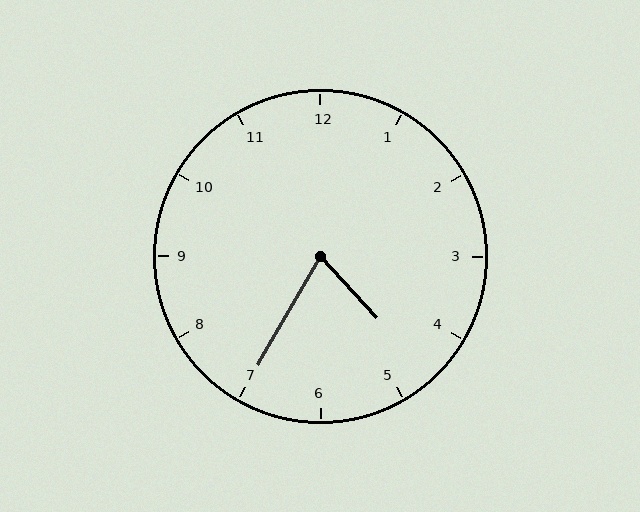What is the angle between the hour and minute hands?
Approximately 72 degrees.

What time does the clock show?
4:35.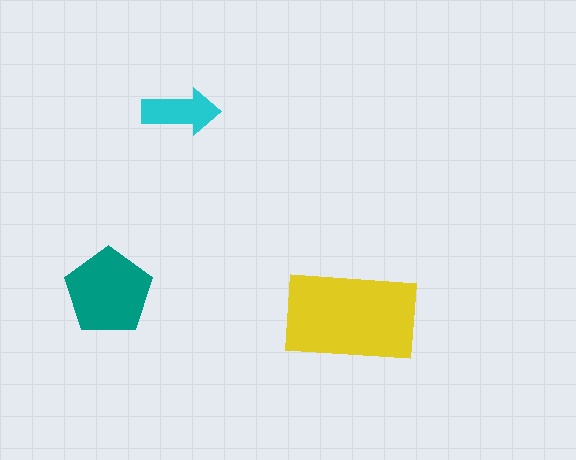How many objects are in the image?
There are 3 objects in the image.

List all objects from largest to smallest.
The yellow rectangle, the teal pentagon, the cyan arrow.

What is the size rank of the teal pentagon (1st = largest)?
2nd.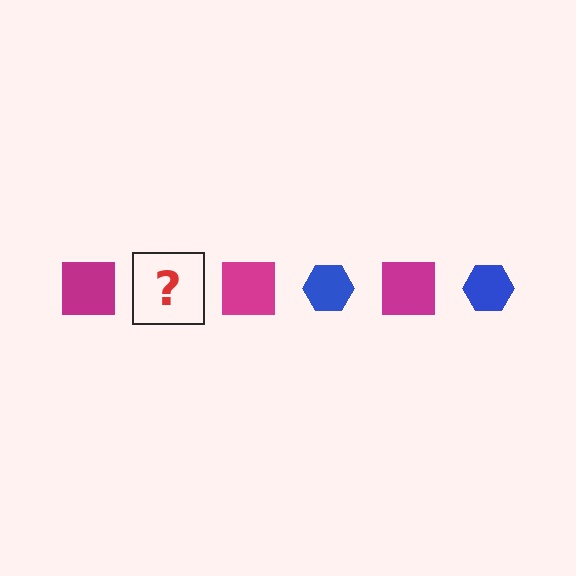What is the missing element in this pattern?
The missing element is a blue hexagon.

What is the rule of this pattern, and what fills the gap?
The rule is that the pattern alternates between magenta square and blue hexagon. The gap should be filled with a blue hexagon.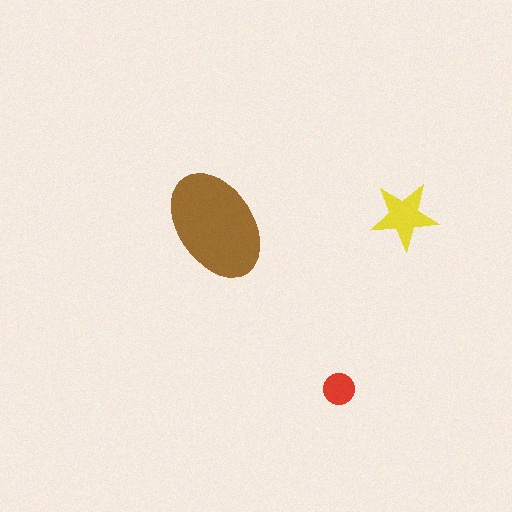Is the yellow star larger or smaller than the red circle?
Larger.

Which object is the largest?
The brown ellipse.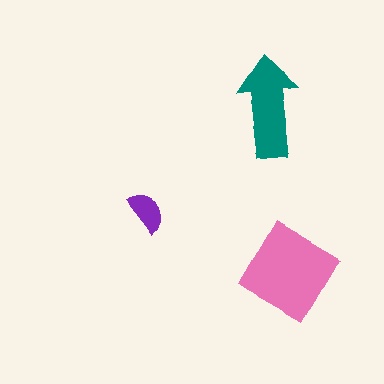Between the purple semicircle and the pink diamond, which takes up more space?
The pink diamond.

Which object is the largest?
The pink diamond.